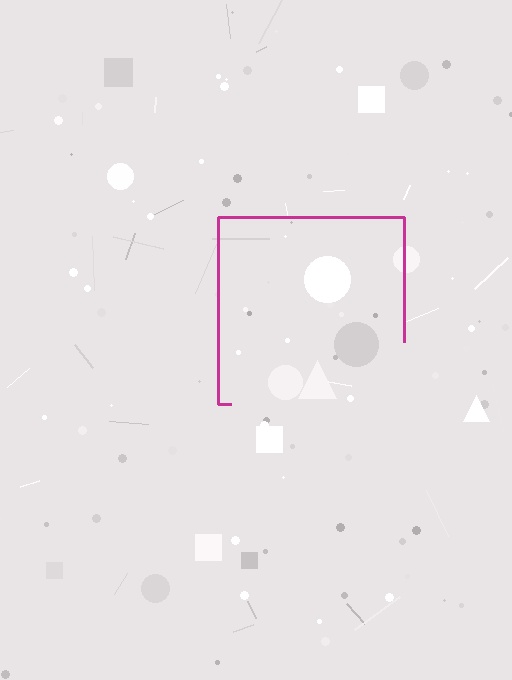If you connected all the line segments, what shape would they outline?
They would outline a square.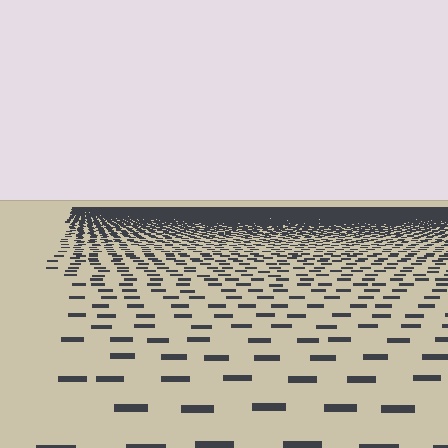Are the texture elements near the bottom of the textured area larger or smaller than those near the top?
Larger. Near the bottom, elements are closer to the viewer and appear at a bigger on-screen size.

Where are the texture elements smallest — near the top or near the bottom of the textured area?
Near the top.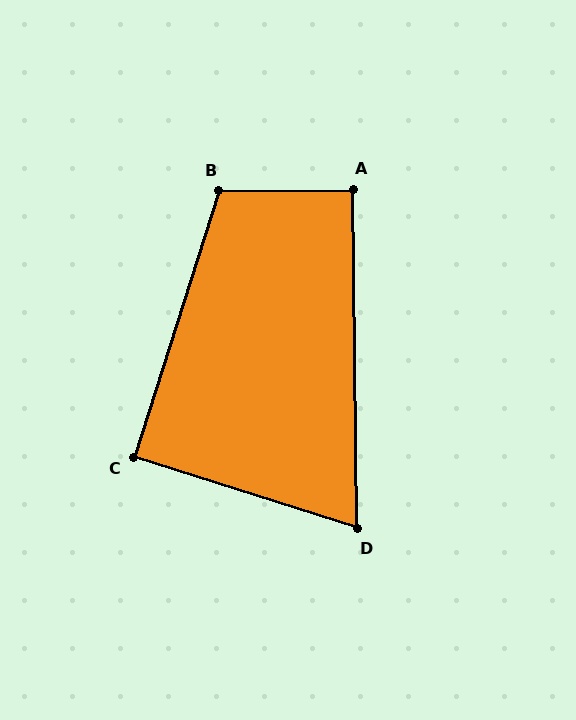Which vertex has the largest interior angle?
B, at approximately 108 degrees.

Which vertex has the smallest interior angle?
D, at approximately 72 degrees.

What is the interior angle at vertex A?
Approximately 90 degrees (approximately right).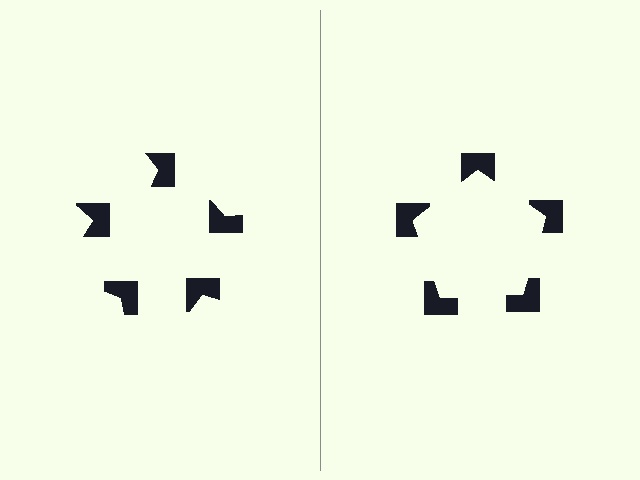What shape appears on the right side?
An illusory pentagon.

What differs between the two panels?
The notched squares are positioned identically on both sides; only the wedge orientations differ. On the right they align to a pentagon; on the left they are misaligned.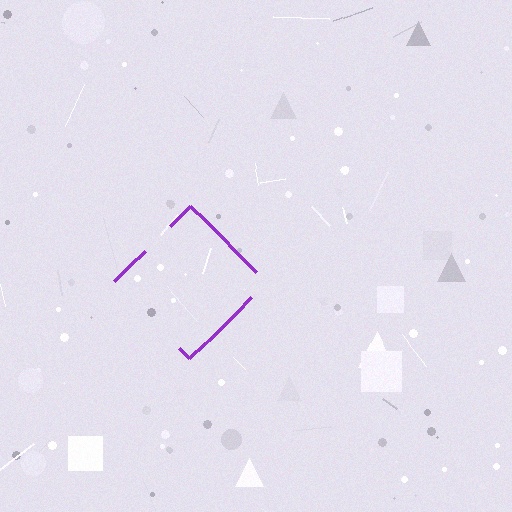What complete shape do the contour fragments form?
The contour fragments form a diamond.